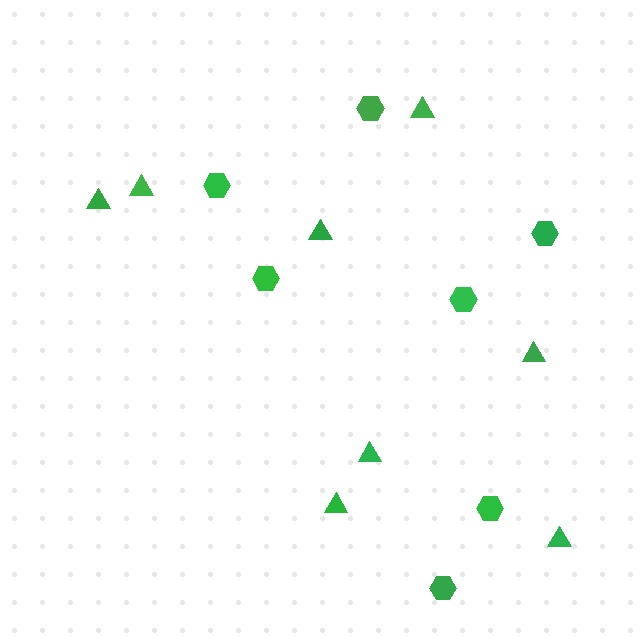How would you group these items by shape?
There are 2 groups: one group of triangles (8) and one group of hexagons (7).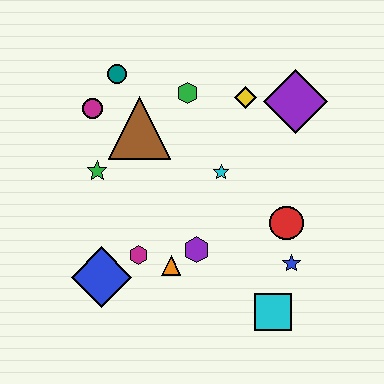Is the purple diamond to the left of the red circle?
No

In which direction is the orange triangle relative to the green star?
The orange triangle is below the green star.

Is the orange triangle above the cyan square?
Yes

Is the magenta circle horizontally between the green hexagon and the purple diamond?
No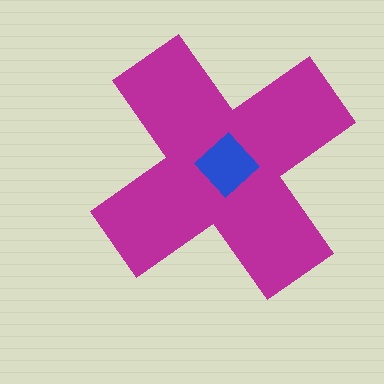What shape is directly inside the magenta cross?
The blue diamond.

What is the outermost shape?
The magenta cross.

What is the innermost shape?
The blue diamond.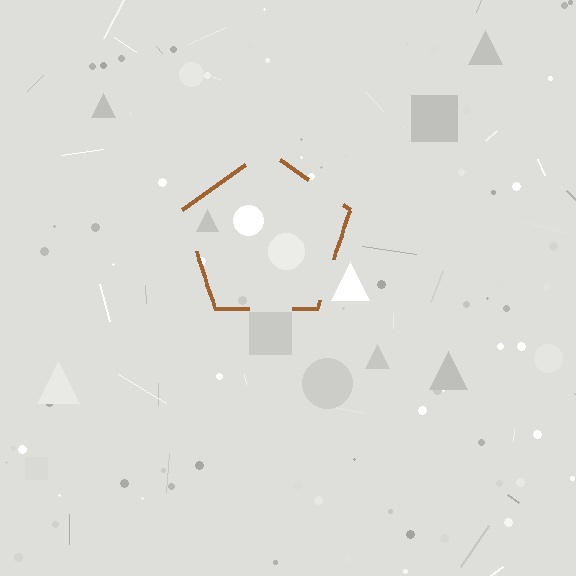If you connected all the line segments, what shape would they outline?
They would outline a pentagon.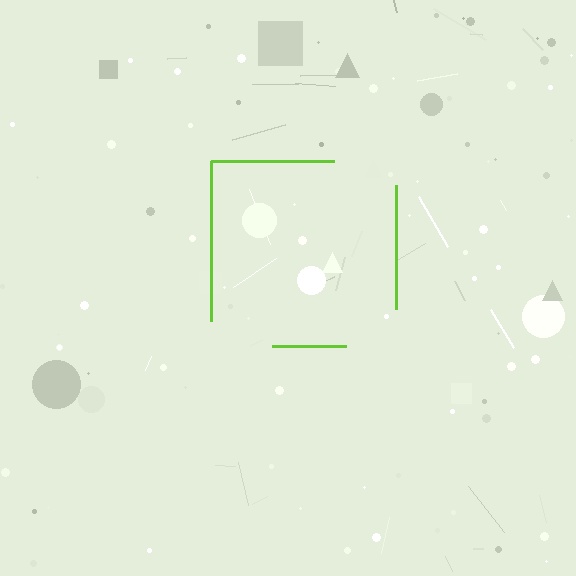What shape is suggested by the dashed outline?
The dashed outline suggests a square.